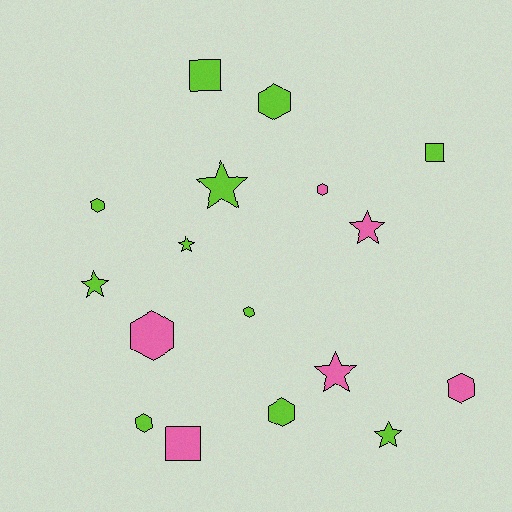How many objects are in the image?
There are 17 objects.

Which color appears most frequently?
Lime, with 11 objects.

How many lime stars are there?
There are 4 lime stars.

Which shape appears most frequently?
Hexagon, with 8 objects.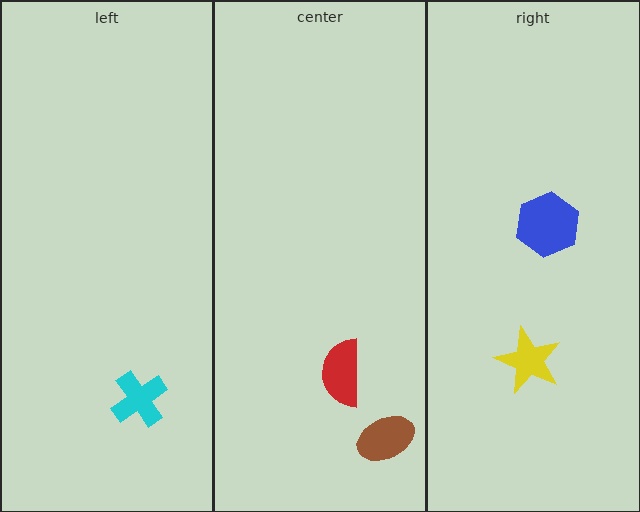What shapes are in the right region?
The blue hexagon, the yellow star.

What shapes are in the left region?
The cyan cross.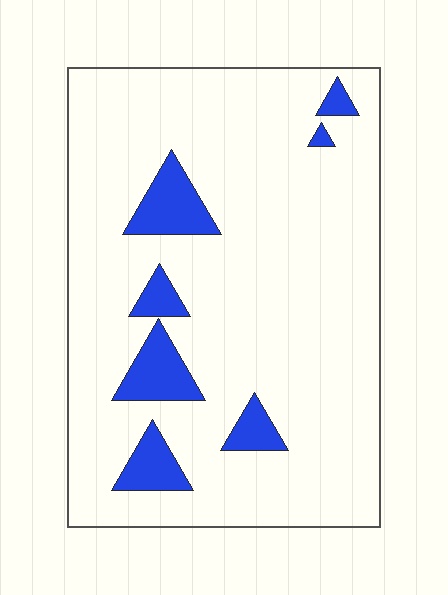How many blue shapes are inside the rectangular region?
7.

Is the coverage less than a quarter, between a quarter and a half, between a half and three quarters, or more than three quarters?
Less than a quarter.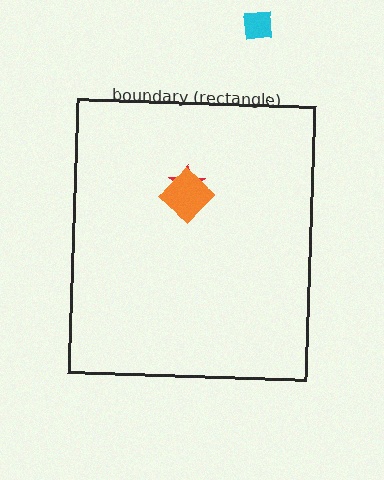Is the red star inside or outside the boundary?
Inside.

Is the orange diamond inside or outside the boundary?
Inside.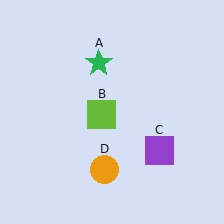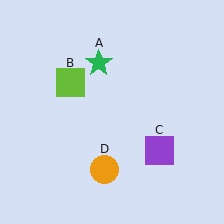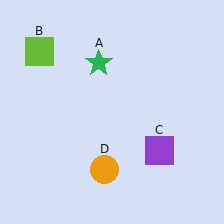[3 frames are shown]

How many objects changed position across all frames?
1 object changed position: lime square (object B).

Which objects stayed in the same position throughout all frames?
Green star (object A) and purple square (object C) and orange circle (object D) remained stationary.